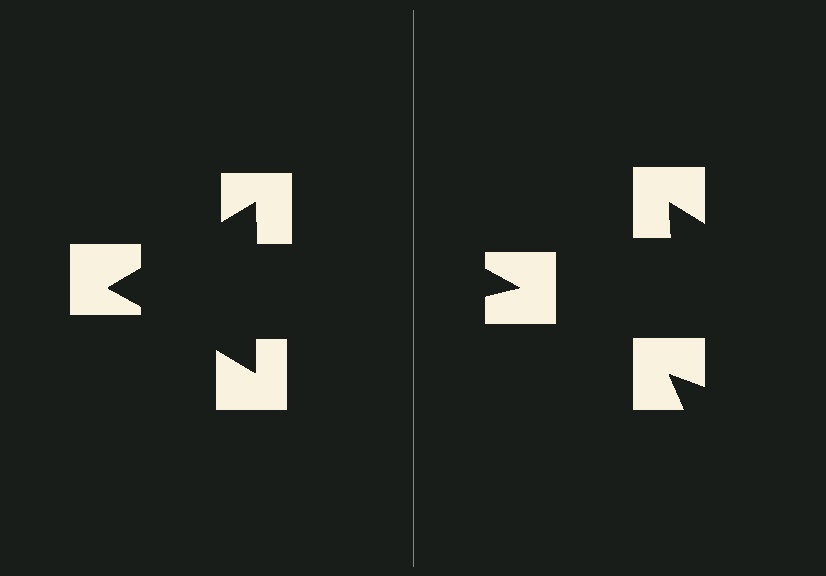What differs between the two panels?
The notched squares are positioned identically on both sides; only the wedge orientations differ. On the left they align to a triangle; on the right they are misaligned.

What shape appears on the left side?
An illusory triangle.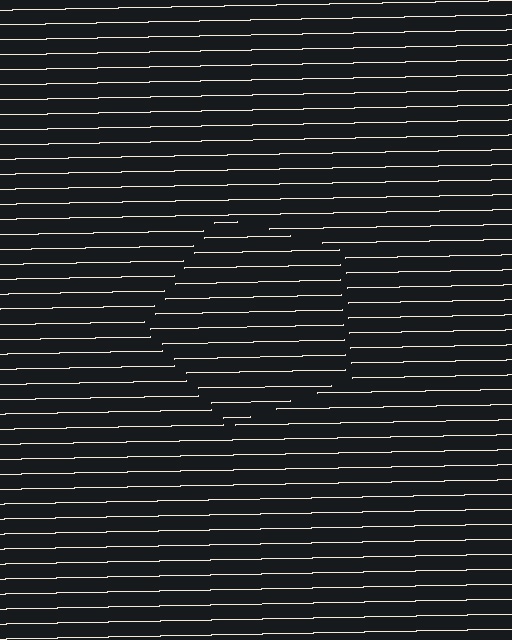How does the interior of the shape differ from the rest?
The interior of the shape contains the same grating, shifted by half a period — the contour is defined by the phase discontinuity where line-ends from the inner and outer gratings abut.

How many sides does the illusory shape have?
5 sides — the line-ends trace a pentagon.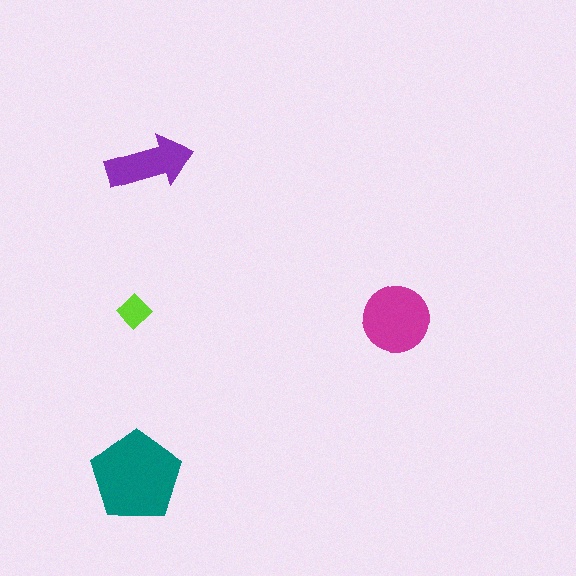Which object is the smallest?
The lime diamond.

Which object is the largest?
The teal pentagon.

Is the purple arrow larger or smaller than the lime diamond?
Larger.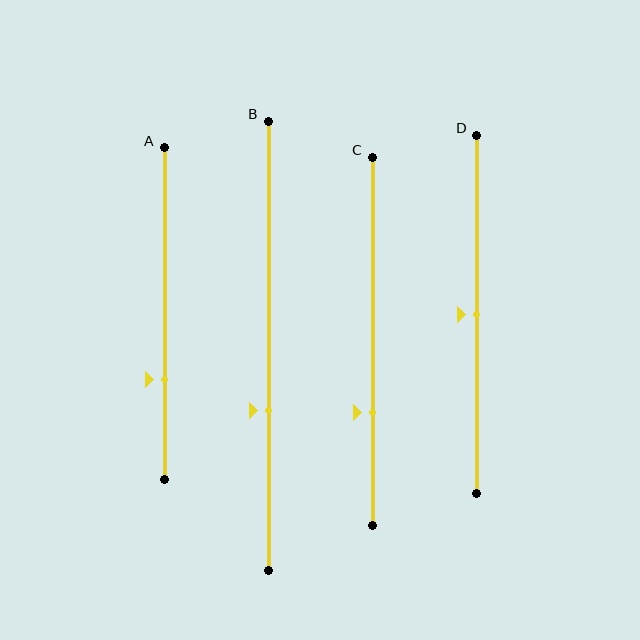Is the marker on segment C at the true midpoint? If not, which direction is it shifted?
No, the marker on segment C is shifted downward by about 19% of the segment length.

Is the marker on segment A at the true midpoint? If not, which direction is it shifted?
No, the marker on segment A is shifted downward by about 20% of the segment length.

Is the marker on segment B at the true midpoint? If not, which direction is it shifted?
No, the marker on segment B is shifted downward by about 14% of the segment length.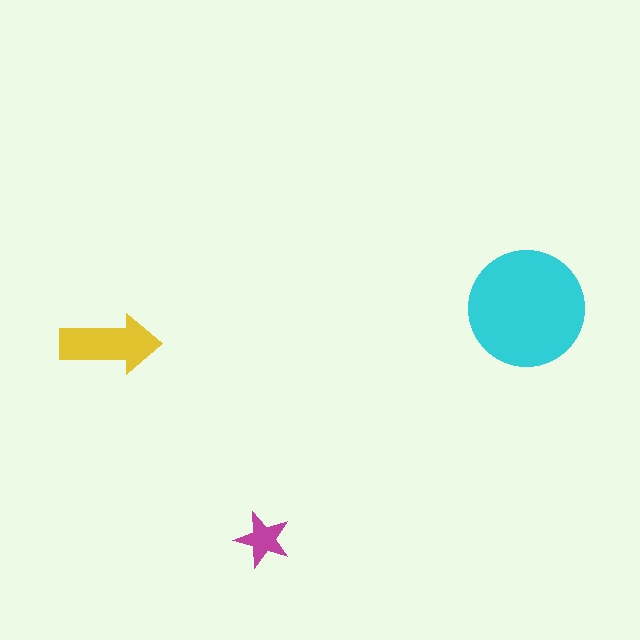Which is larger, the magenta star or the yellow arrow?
The yellow arrow.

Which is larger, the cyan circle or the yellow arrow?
The cyan circle.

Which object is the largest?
The cyan circle.